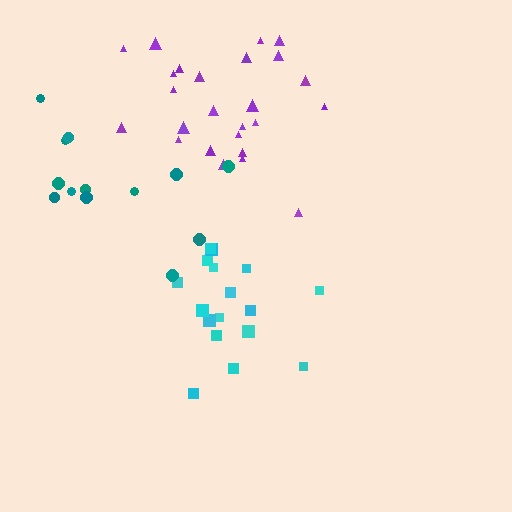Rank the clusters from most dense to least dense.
cyan, purple, teal.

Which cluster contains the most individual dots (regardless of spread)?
Purple (25).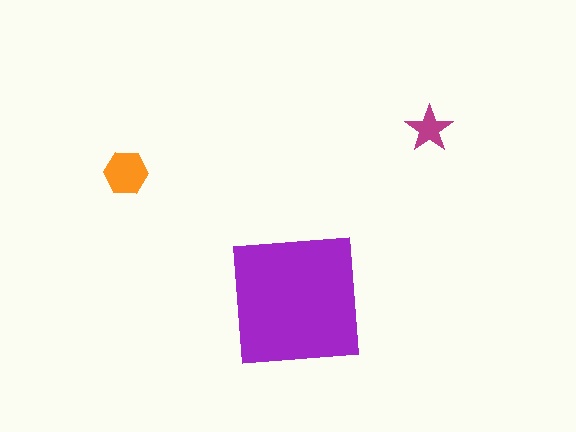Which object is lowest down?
The purple square is bottommost.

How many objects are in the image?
There are 3 objects in the image.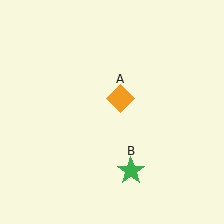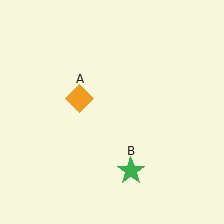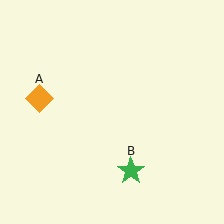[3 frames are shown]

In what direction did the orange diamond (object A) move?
The orange diamond (object A) moved left.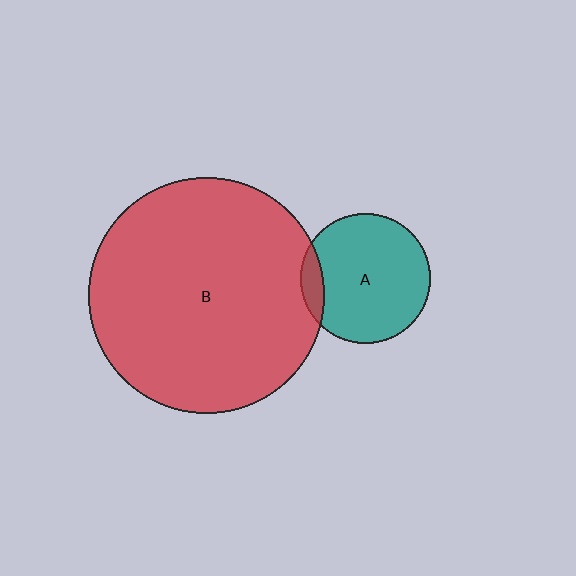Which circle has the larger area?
Circle B (red).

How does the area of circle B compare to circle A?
Approximately 3.3 times.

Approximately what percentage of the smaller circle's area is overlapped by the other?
Approximately 10%.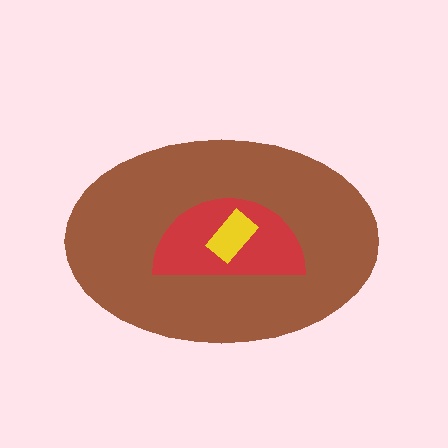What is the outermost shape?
The brown ellipse.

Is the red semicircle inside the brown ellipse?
Yes.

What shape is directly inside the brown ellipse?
The red semicircle.